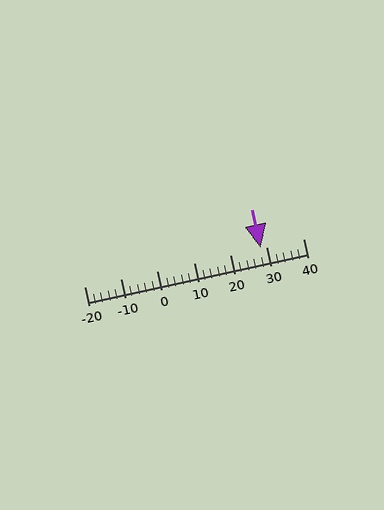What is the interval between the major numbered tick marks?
The major tick marks are spaced 10 units apart.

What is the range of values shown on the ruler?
The ruler shows values from -20 to 40.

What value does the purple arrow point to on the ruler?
The purple arrow points to approximately 28.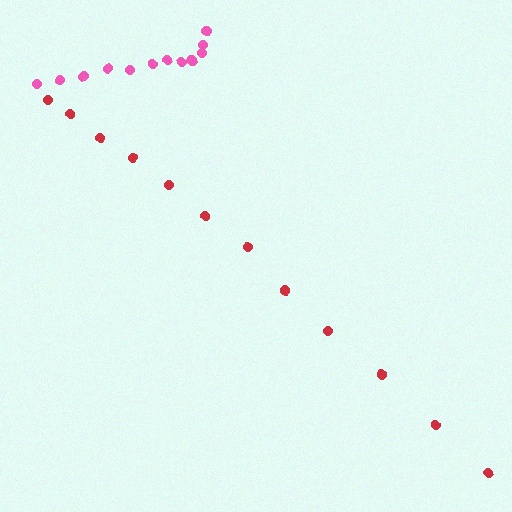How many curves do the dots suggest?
There are 2 distinct paths.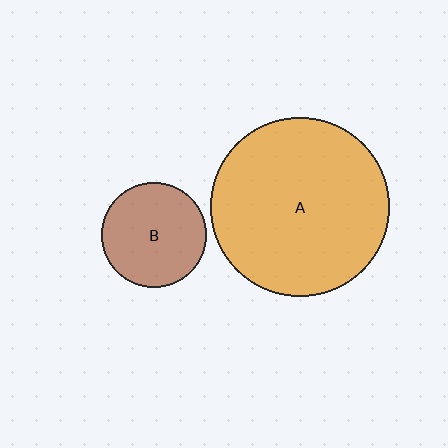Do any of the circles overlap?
No, none of the circles overlap.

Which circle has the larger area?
Circle A (orange).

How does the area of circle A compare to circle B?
Approximately 2.9 times.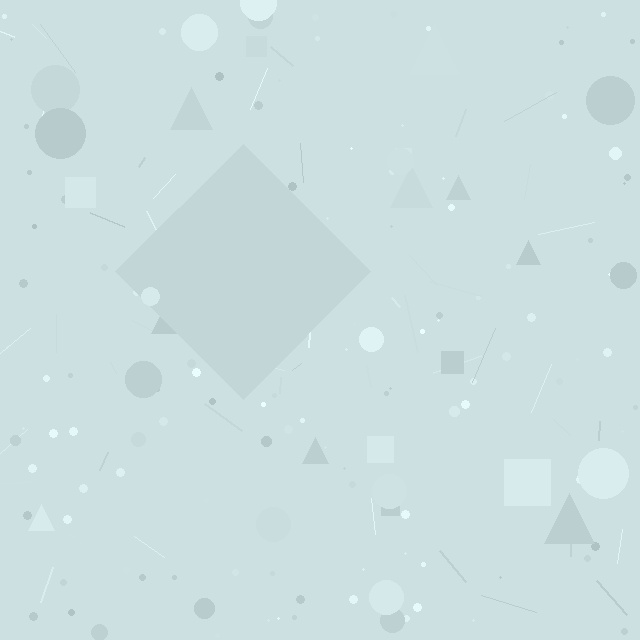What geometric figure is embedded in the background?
A diamond is embedded in the background.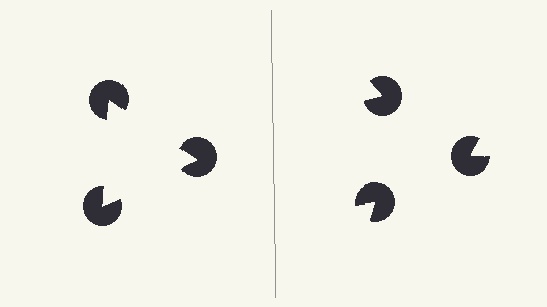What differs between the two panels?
The pac-man discs are positioned identically on both sides; only the wedge orientations differ. On the left they align to a triangle; on the right they are misaligned.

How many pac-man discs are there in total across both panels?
6 — 3 on each side.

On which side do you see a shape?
An illusory triangle appears on the left side. On the right side the wedge cuts are rotated, so no coherent shape forms.